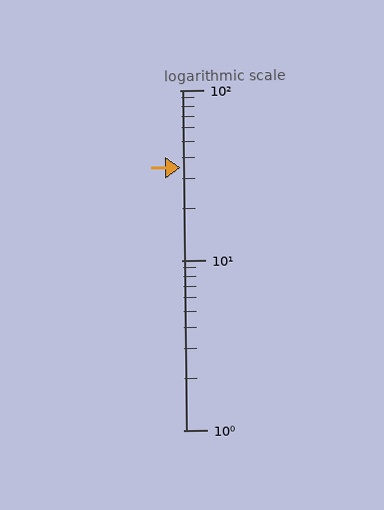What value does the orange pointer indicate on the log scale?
The pointer indicates approximately 35.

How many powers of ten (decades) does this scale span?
The scale spans 2 decades, from 1 to 100.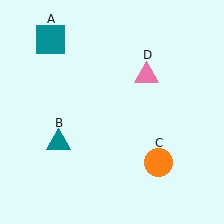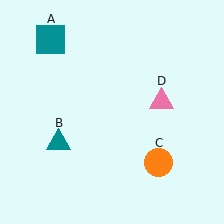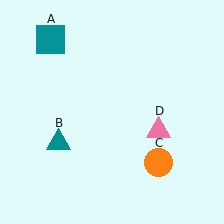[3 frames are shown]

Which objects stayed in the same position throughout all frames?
Teal square (object A) and teal triangle (object B) and orange circle (object C) remained stationary.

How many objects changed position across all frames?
1 object changed position: pink triangle (object D).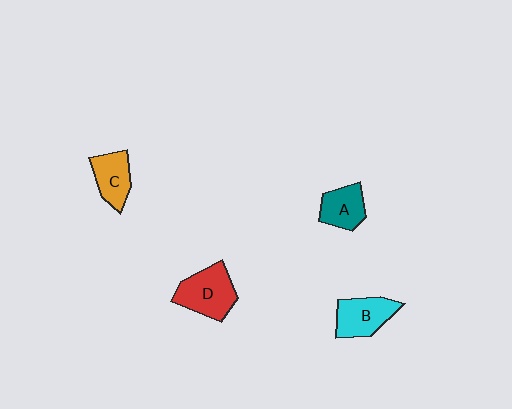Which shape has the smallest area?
Shape A (teal).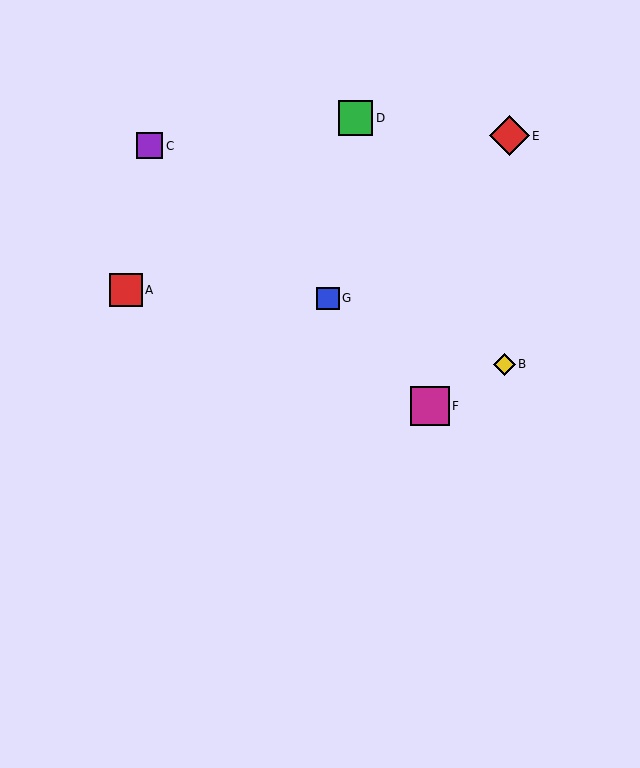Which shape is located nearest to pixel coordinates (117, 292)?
The red square (labeled A) at (126, 290) is nearest to that location.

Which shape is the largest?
The red diamond (labeled E) is the largest.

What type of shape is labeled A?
Shape A is a red square.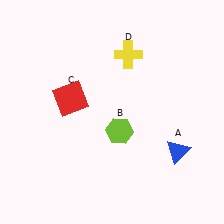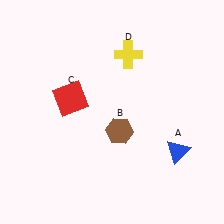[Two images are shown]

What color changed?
The hexagon (B) changed from lime in Image 1 to brown in Image 2.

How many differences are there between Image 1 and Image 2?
There is 1 difference between the two images.